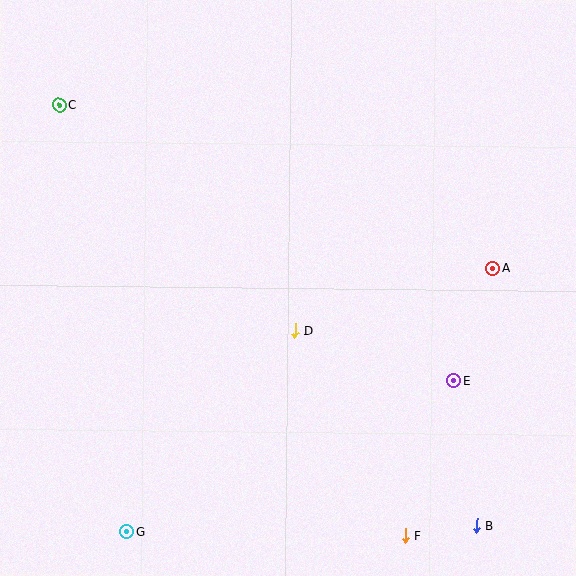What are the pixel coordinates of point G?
Point G is at (127, 532).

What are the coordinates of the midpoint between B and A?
The midpoint between B and A is at (485, 397).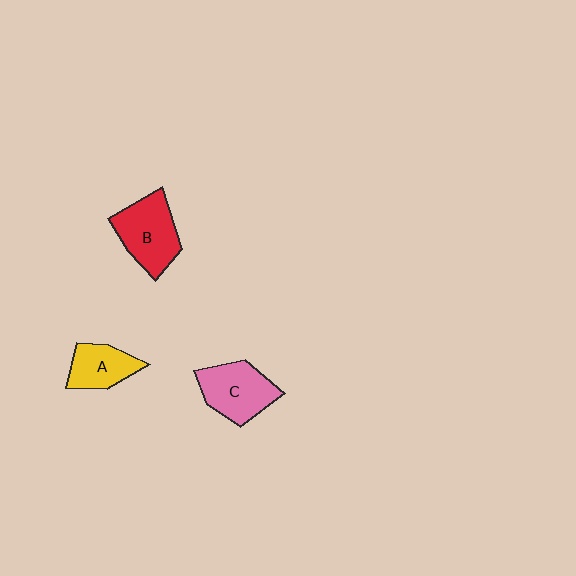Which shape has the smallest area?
Shape A (yellow).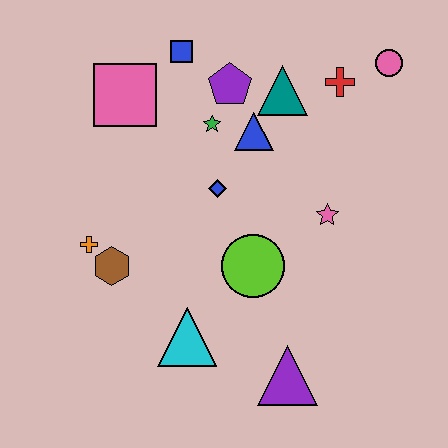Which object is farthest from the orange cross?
The pink circle is farthest from the orange cross.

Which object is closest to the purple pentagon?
The green star is closest to the purple pentagon.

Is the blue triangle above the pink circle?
No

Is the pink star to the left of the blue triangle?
No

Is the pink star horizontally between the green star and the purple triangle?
No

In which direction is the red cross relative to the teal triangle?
The red cross is to the right of the teal triangle.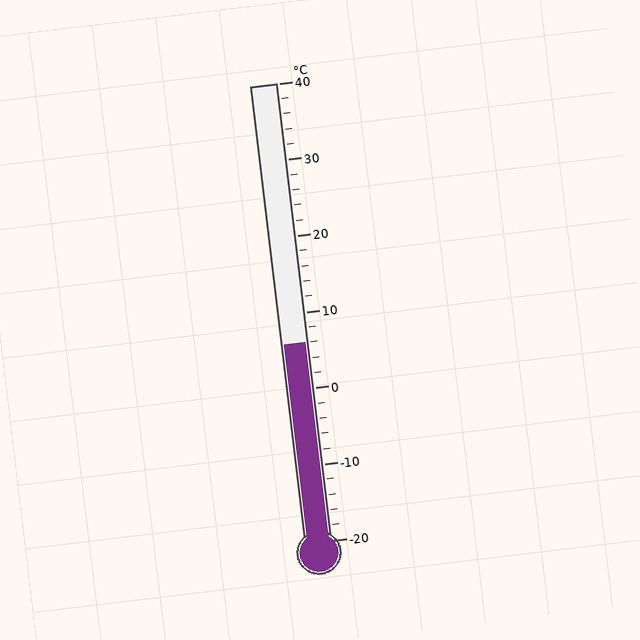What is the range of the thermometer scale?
The thermometer scale ranges from -20°C to 40°C.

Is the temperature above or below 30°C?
The temperature is below 30°C.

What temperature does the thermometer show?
The thermometer shows approximately 6°C.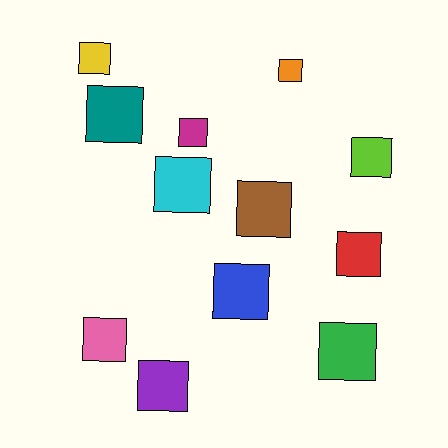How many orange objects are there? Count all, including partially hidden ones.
There is 1 orange object.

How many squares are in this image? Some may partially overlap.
There are 12 squares.